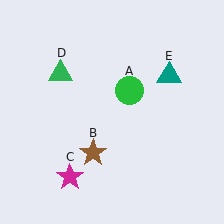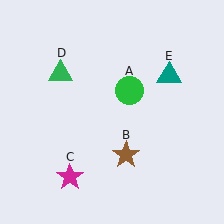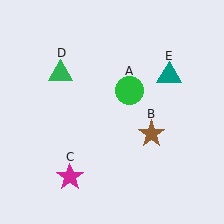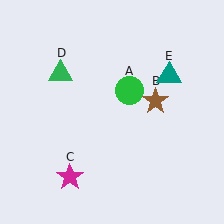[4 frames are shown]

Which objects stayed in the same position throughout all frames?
Green circle (object A) and magenta star (object C) and green triangle (object D) and teal triangle (object E) remained stationary.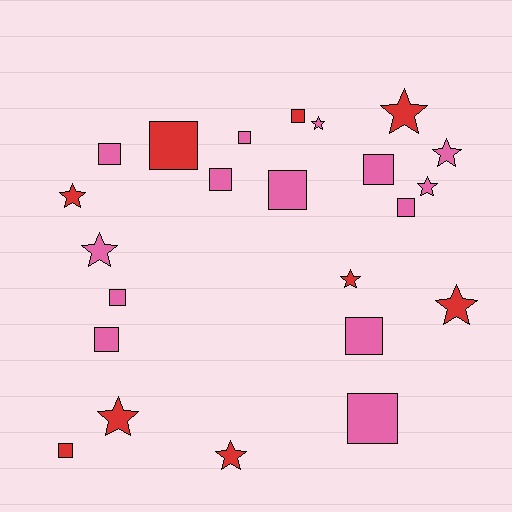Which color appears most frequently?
Pink, with 14 objects.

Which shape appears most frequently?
Square, with 13 objects.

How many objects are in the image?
There are 23 objects.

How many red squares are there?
There are 3 red squares.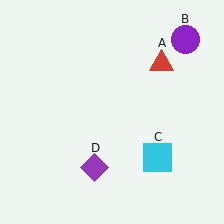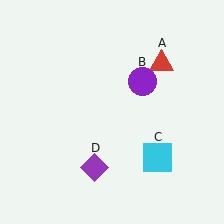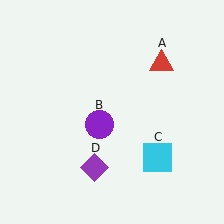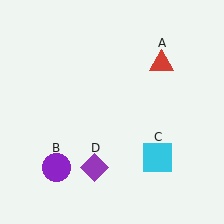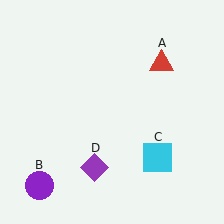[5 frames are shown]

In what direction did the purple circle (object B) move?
The purple circle (object B) moved down and to the left.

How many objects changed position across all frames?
1 object changed position: purple circle (object B).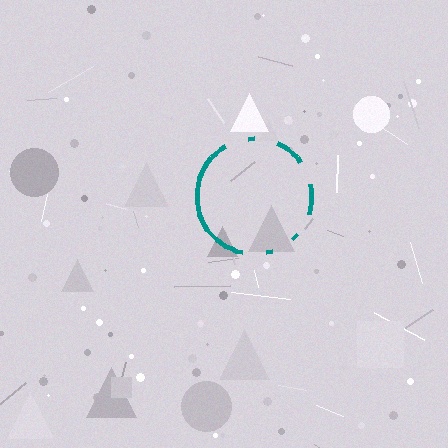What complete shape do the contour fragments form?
The contour fragments form a circle.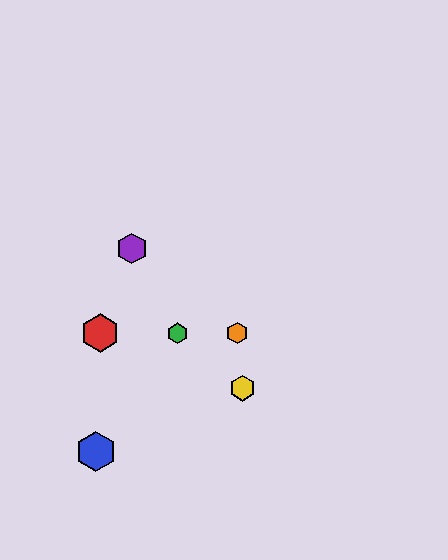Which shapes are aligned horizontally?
The red hexagon, the green hexagon, the orange hexagon are aligned horizontally.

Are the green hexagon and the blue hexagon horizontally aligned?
No, the green hexagon is at y≈333 and the blue hexagon is at y≈451.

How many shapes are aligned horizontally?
3 shapes (the red hexagon, the green hexagon, the orange hexagon) are aligned horizontally.